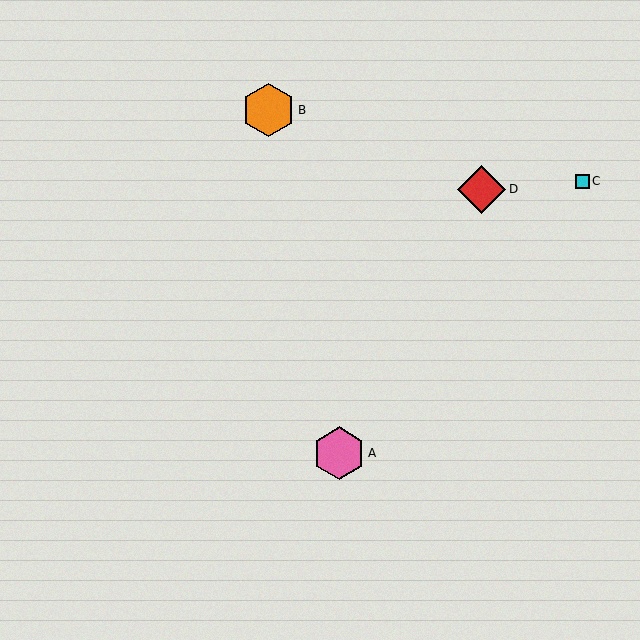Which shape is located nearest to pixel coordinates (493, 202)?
The red diamond (labeled D) at (481, 189) is nearest to that location.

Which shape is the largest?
The orange hexagon (labeled B) is the largest.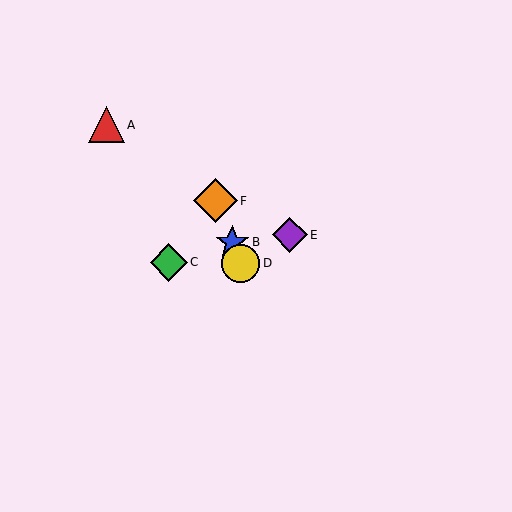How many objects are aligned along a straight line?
3 objects (B, D, F) are aligned along a straight line.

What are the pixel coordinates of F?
Object F is at (215, 201).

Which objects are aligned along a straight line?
Objects B, D, F are aligned along a straight line.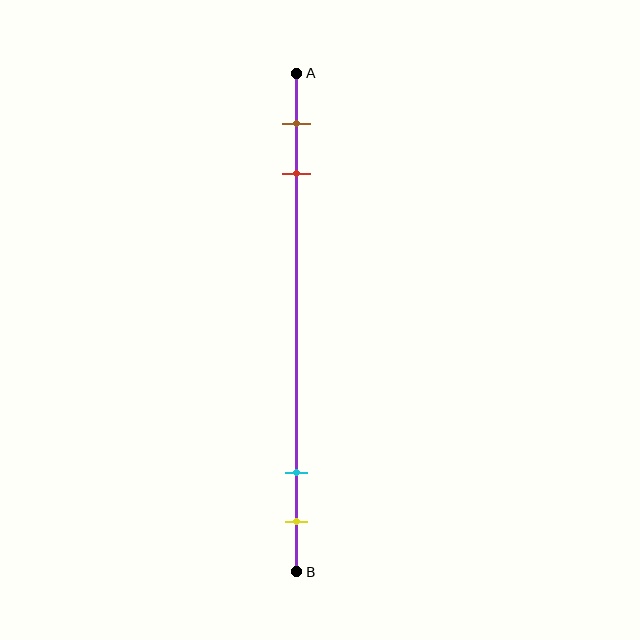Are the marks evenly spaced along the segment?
No, the marks are not evenly spaced.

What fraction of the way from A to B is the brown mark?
The brown mark is approximately 10% (0.1) of the way from A to B.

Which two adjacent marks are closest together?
The cyan and yellow marks are the closest adjacent pair.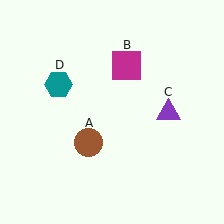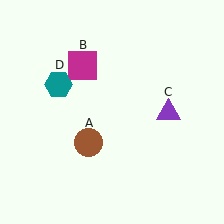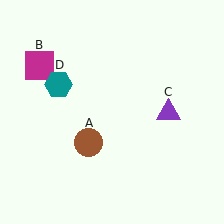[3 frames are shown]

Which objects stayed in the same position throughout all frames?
Brown circle (object A) and purple triangle (object C) and teal hexagon (object D) remained stationary.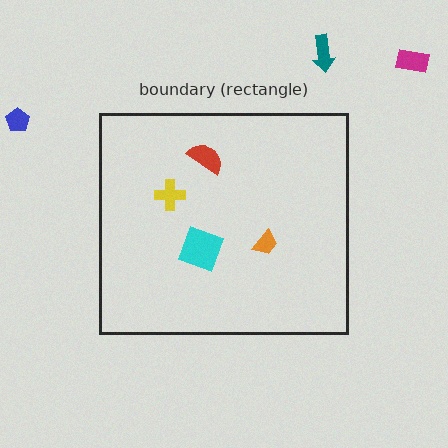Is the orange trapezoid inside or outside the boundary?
Inside.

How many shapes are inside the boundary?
4 inside, 3 outside.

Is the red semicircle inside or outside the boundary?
Inside.